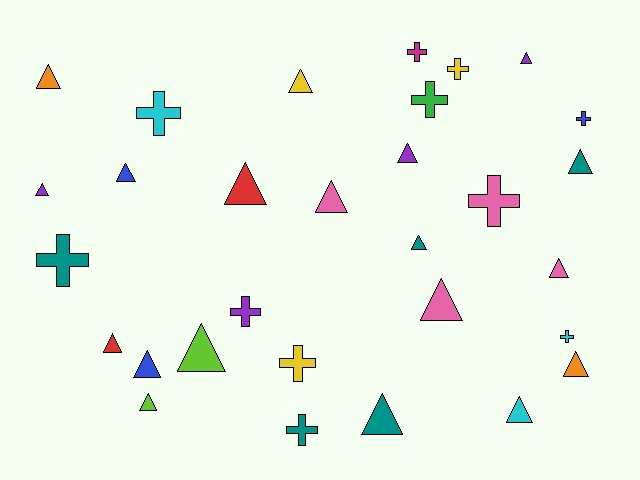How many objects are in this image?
There are 30 objects.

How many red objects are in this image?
There are 2 red objects.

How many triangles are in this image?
There are 19 triangles.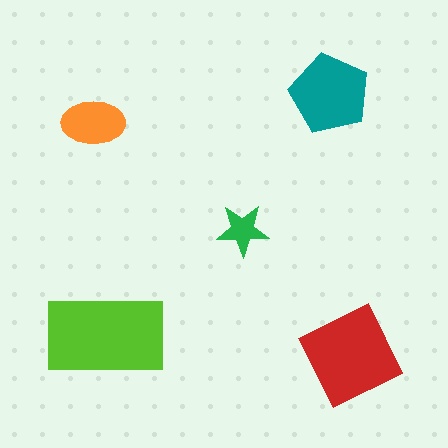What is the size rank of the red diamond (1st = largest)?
2nd.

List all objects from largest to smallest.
The lime rectangle, the red diamond, the teal pentagon, the orange ellipse, the green star.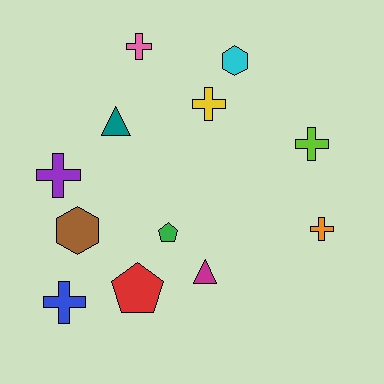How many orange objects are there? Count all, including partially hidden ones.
There is 1 orange object.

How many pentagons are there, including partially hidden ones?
There are 2 pentagons.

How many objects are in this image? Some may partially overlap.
There are 12 objects.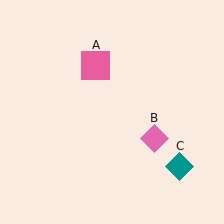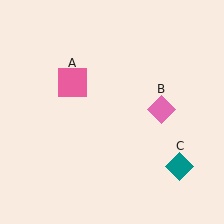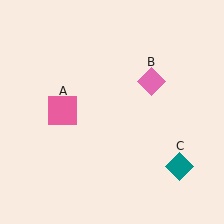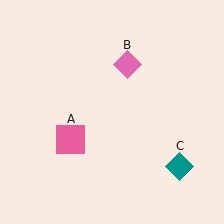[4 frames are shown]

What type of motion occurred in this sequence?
The pink square (object A), pink diamond (object B) rotated counterclockwise around the center of the scene.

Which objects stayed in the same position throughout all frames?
Teal diamond (object C) remained stationary.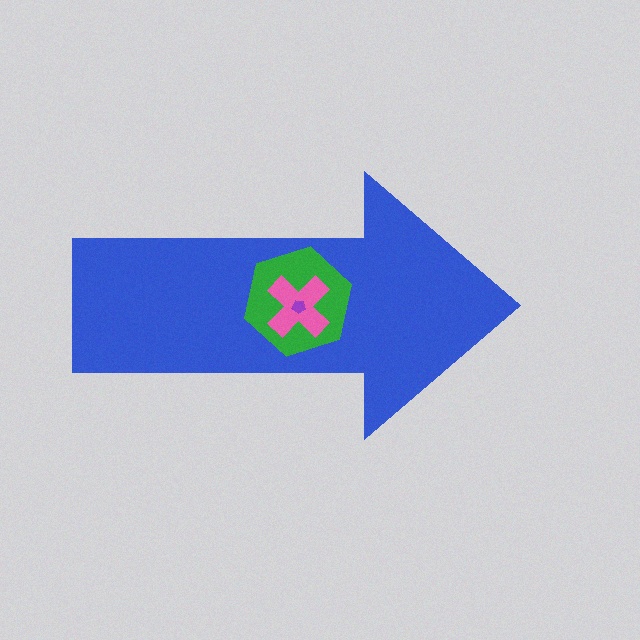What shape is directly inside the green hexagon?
The pink cross.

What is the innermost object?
The purple pentagon.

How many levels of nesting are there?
4.